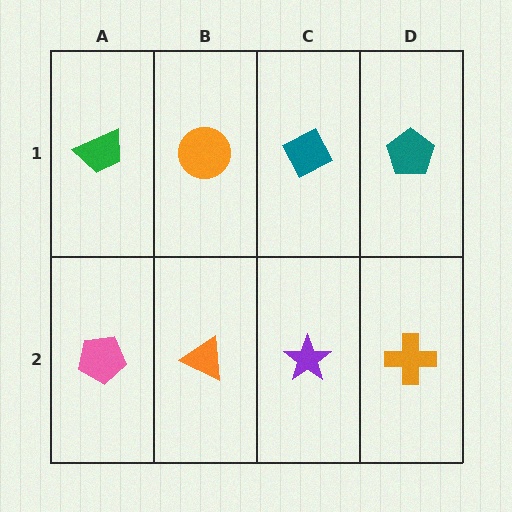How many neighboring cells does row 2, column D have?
2.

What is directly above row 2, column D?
A teal pentagon.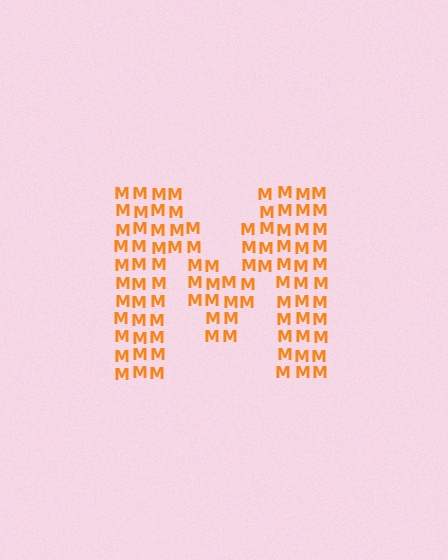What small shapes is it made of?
It is made of small letter M's.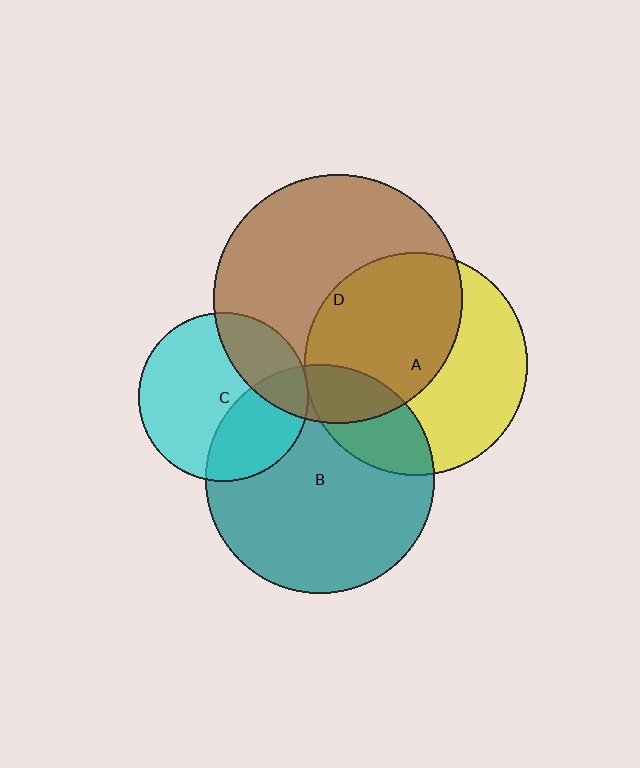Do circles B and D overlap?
Yes.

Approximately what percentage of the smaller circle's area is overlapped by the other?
Approximately 15%.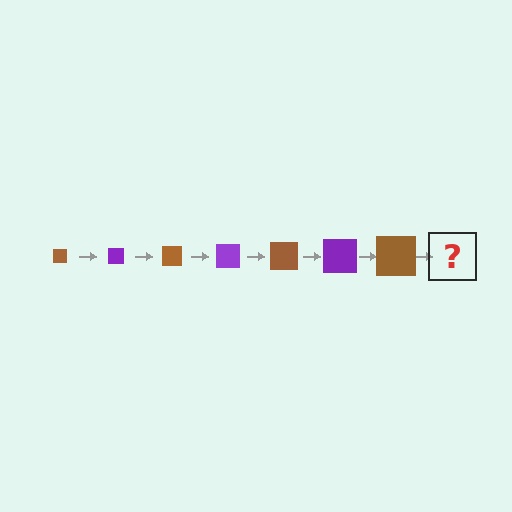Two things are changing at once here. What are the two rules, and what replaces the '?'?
The two rules are that the square grows larger each step and the color cycles through brown and purple. The '?' should be a purple square, larger than the previous one.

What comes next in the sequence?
The next element should be a purple square, larger than the previous one.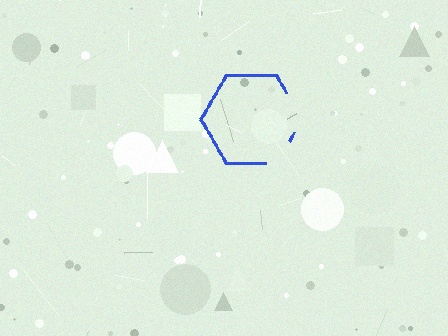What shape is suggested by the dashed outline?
The dashed outline suggests a hexagon.